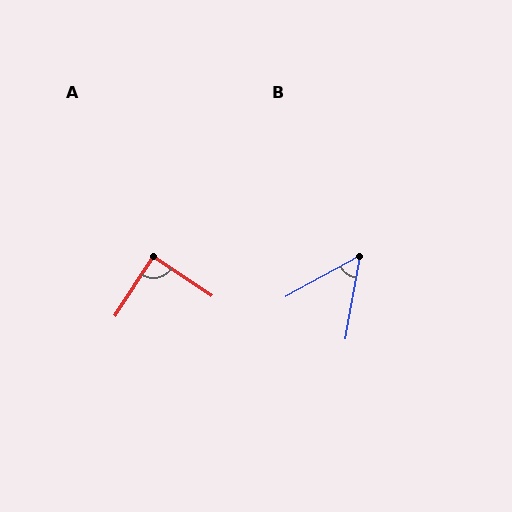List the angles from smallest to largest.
B (51°), A (88°).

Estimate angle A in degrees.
Approximately 88 degrees.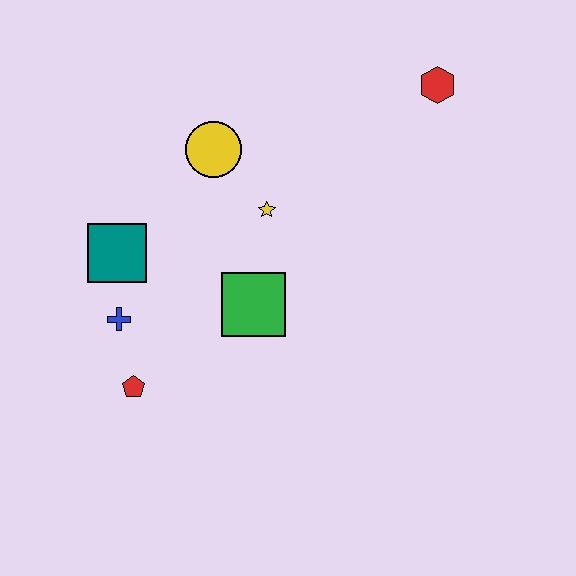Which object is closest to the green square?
The yellow star is closest to the green square.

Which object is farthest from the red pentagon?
The red hexagon is farthest from the red pentagon.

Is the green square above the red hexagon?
No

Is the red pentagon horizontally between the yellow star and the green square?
No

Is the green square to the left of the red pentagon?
No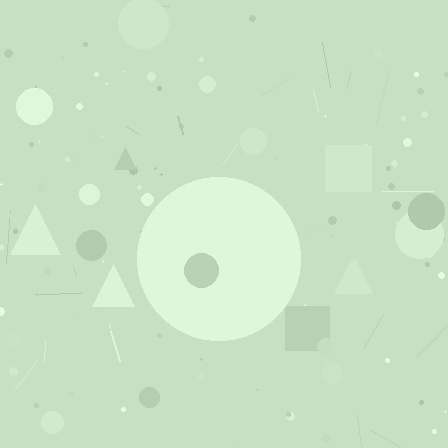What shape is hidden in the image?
A circle is hidden in the image.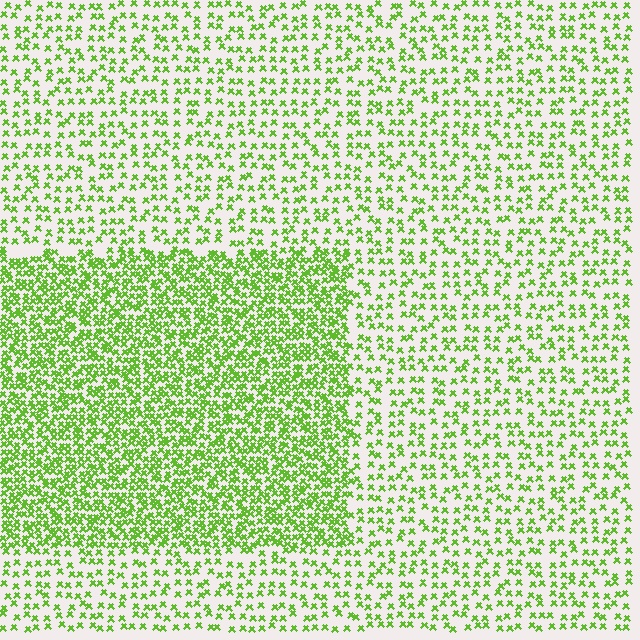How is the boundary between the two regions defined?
The boundary is defined by a change in element density (approximately 2.3x ratio). All elements are the same color, size, and shape.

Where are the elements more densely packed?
The elements are more densely packed inside the rectangle boundary.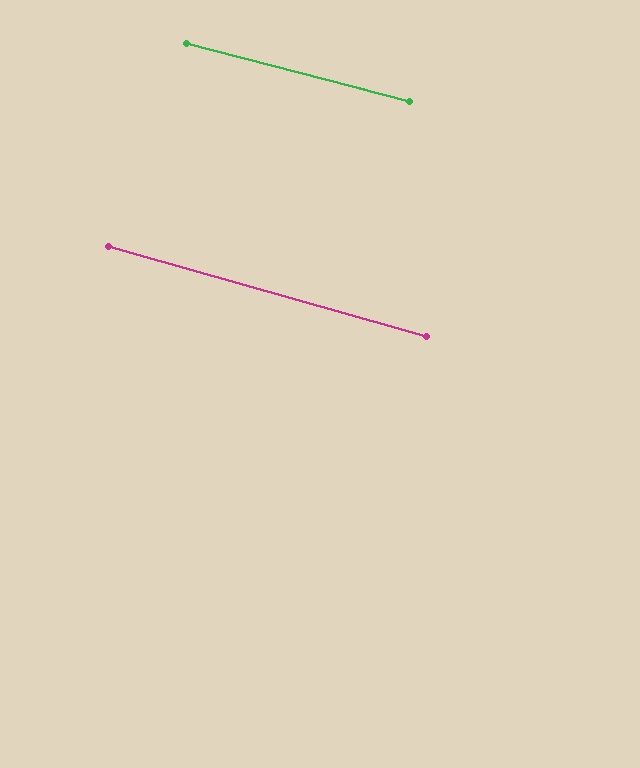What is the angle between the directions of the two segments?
Approximately 1 degree.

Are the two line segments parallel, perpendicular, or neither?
Parallel — their directions differ by only 1.3°.